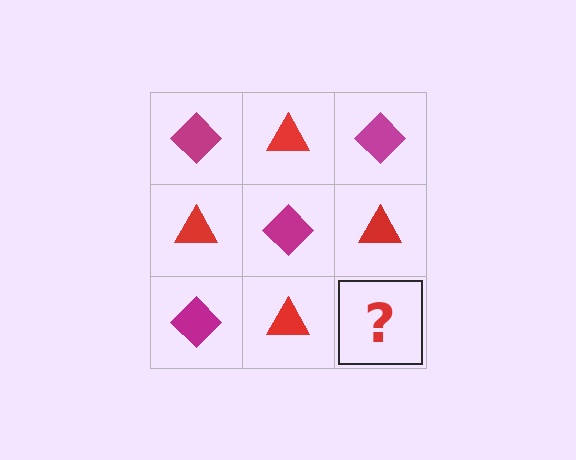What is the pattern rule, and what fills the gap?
The rule is that it alternates magenta diamond and red triangle in a checkerboard pattern. The gap should be filled with a magenta diamond.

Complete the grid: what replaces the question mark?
The question mark should be replaced with a magenta diamond.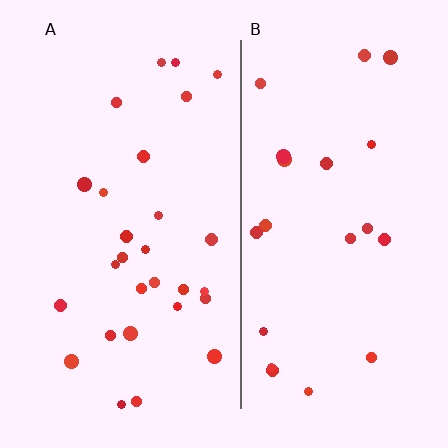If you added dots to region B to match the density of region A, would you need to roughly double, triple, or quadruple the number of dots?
Approximately double.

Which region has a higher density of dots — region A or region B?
A (the left).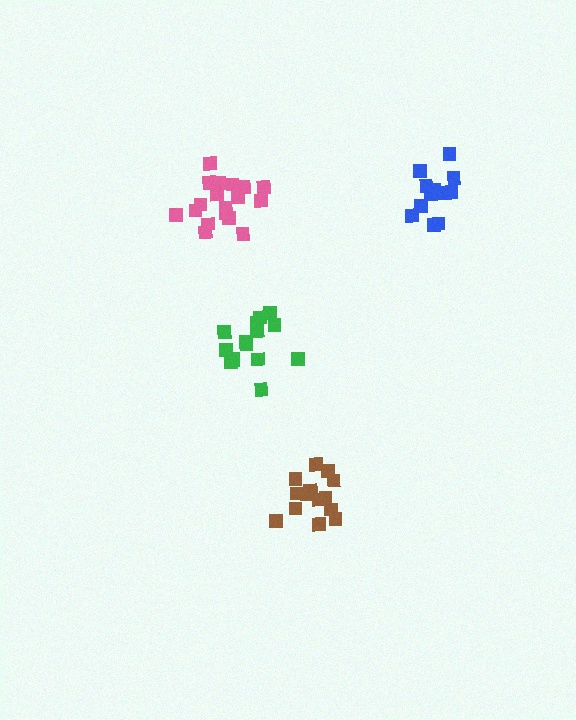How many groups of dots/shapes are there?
There are 4 groups.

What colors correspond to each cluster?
The clusters are colored: brown, blue, green, pink.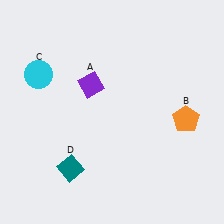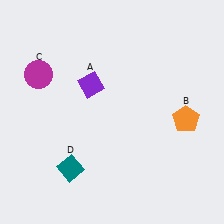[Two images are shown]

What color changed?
The circle (C) changed from cyan in Image 1 to magenta in Image 2.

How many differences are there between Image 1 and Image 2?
There is 1 difference between the two images.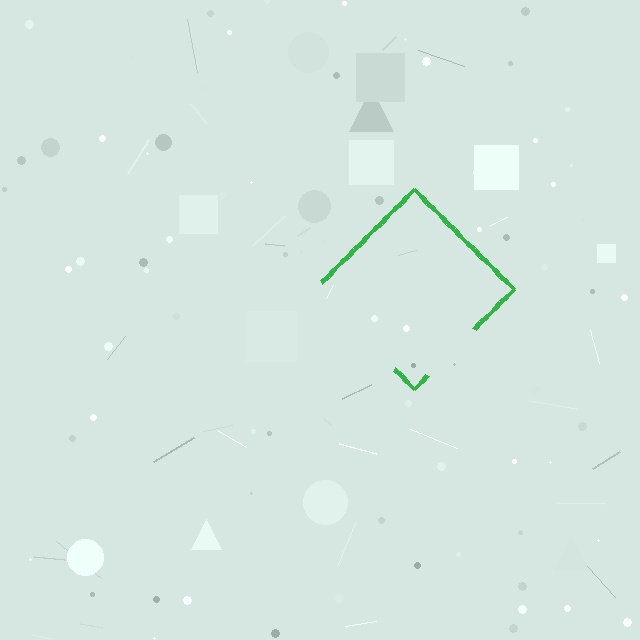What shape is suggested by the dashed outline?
The dashed outline suggests a diamond.